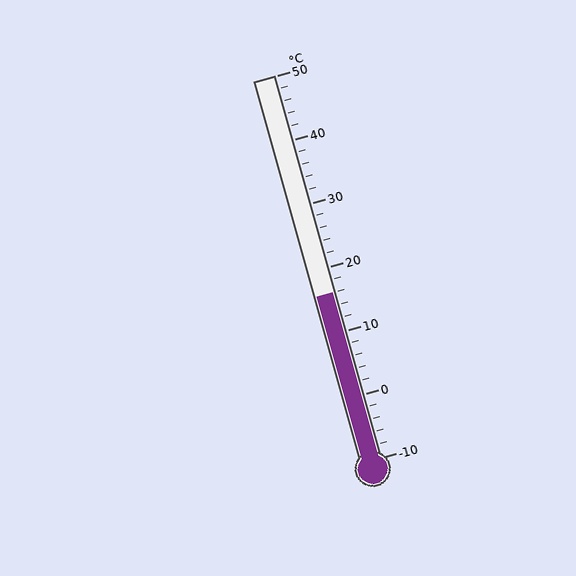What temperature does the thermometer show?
The thermometer shows approximately 16°C.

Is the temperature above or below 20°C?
The temperature is below 20°C.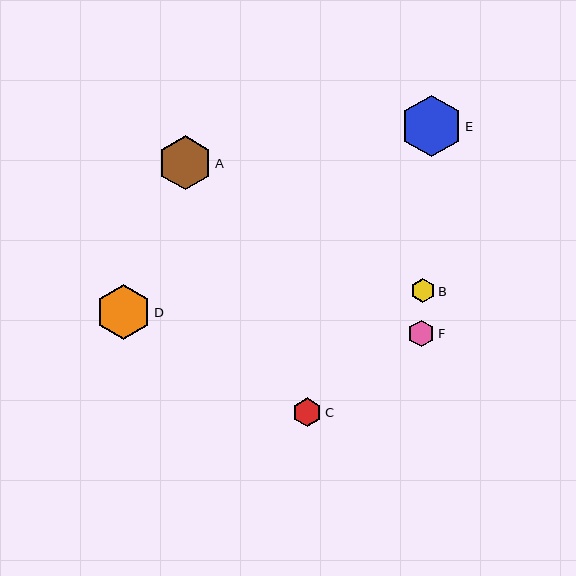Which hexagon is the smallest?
Hexagon B is the smallest with a size of approximately 24 pixels.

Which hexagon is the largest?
Hexagon E is the largest with a size of approximately 62 pixels.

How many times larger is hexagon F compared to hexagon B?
Hexagon F is approximately 1.1 times the size of hexagon B.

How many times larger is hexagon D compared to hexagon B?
Hexagon D is approximately 2.3 times the size of hexagon B.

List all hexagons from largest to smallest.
From largest to smallest: E, D, A, C, F, B.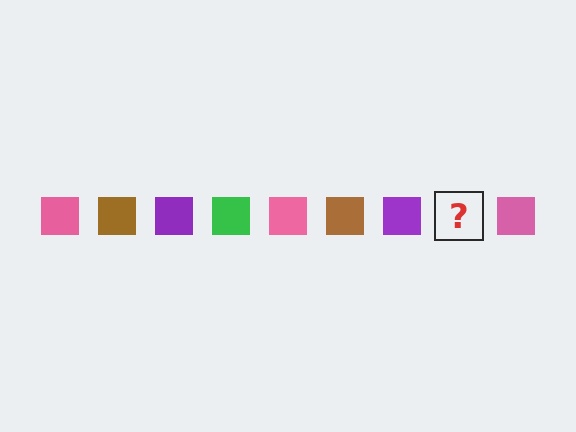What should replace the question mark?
The question mark should be replaced with a green square.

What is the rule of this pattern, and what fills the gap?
The rule is that the pattern cycles through pink, brown, purple, green squares. The gap should be filled with a green square.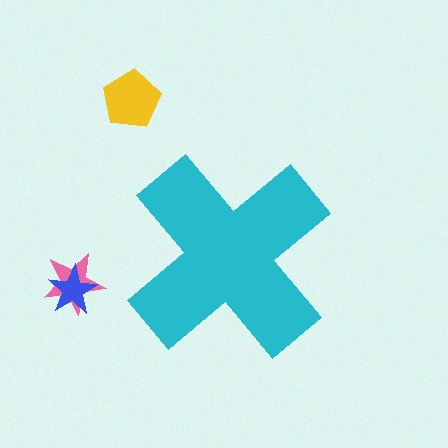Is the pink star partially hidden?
No, the pink star is fully visible.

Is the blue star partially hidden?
No, the blue star is fully visible.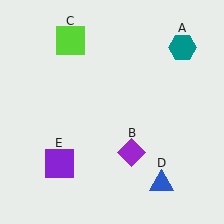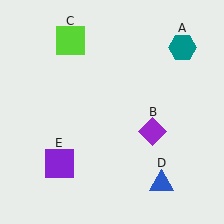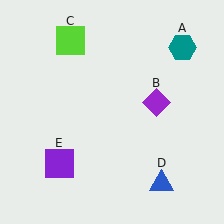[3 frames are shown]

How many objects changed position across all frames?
1 object changed position: purple diamond (object B).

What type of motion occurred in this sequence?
The purple diamond (object B) rotated counterclockwise around the center of the scene.